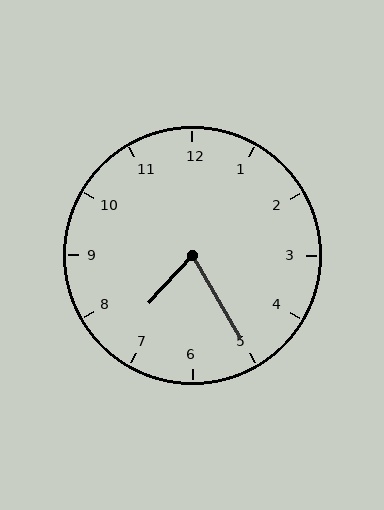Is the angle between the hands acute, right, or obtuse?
It is acute.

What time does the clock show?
7:25.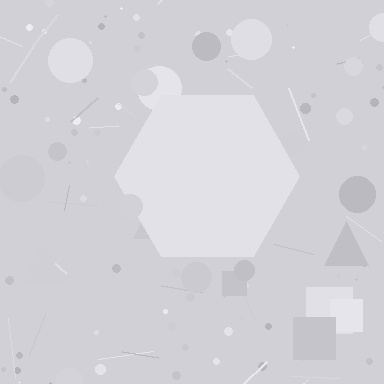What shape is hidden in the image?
A hexagon is hidden in the image.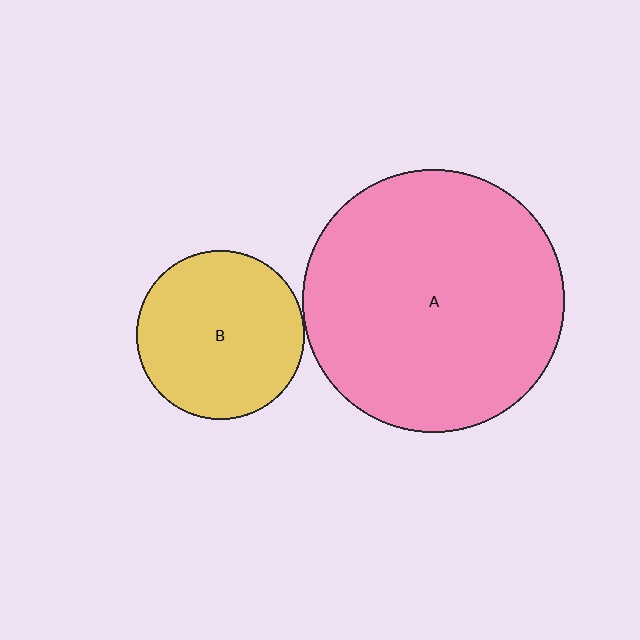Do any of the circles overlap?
No, none of the circles overlap.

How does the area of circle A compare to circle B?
Approximately 2.4 times.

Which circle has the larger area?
Circle A (pink).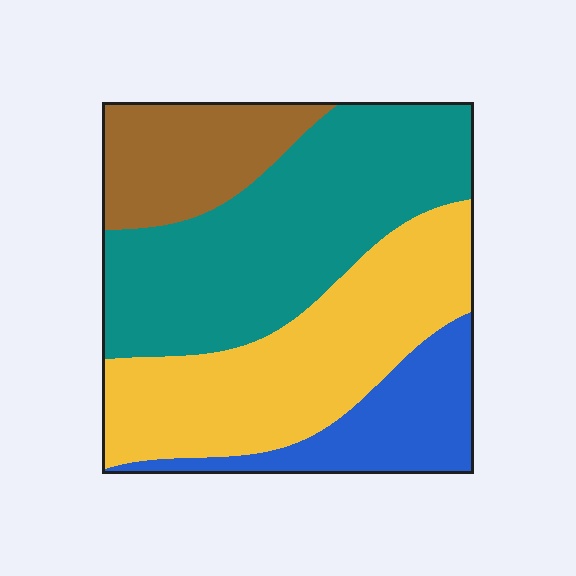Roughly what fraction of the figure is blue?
Blue takes up less than a sixth of the figure.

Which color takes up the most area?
Teal, at roughly 40%.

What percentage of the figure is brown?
Brown takes up less than a sixth of the figure.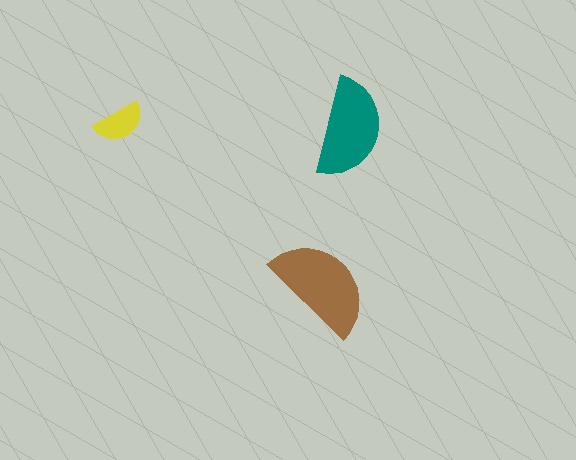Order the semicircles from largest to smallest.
the brown one, the teal one, the yellow one.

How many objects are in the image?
There are 3 objects in the image.